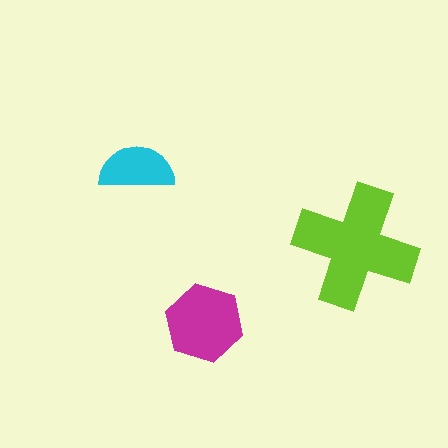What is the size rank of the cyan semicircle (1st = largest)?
3rd.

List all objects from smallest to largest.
The cyan semicircle, the magenta hexagon, the lime cross.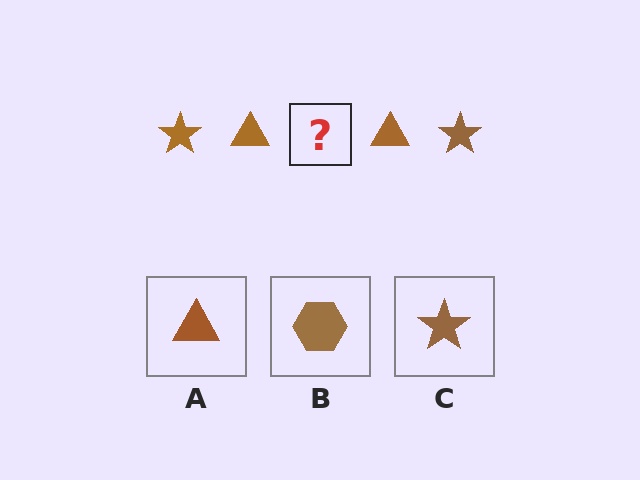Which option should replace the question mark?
Option C.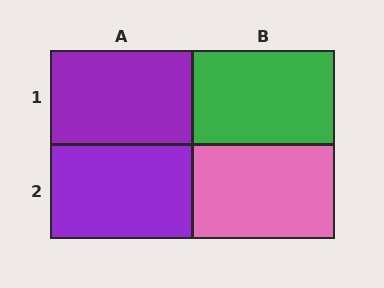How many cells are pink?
1 cell is pink.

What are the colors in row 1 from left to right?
Purple, green.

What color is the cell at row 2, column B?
Pink.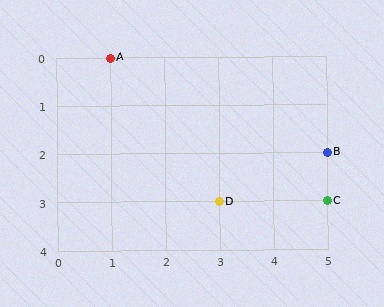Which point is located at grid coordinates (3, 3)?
Point D is at (3, 3).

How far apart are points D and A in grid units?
Points D and A are 2 columns and 3 rows apart (about 3.6 grid units diagonally).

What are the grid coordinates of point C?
Point C is at grid coordinates (5, 3).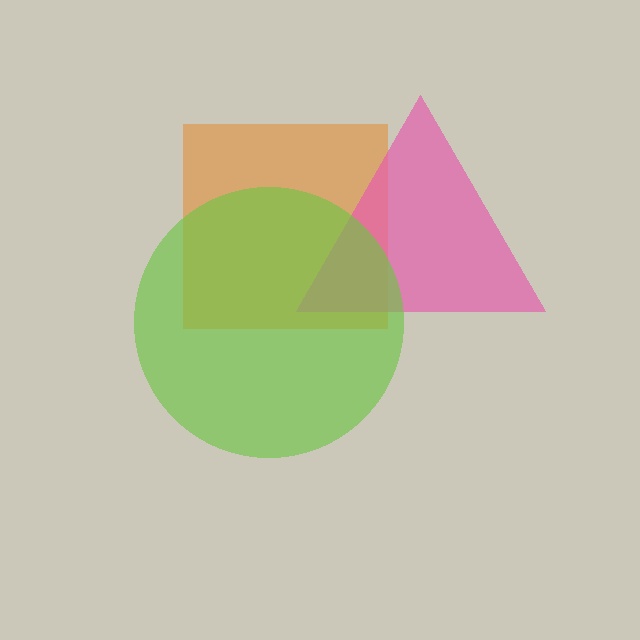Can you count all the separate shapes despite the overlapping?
Yes, there are 3 separate shapes.